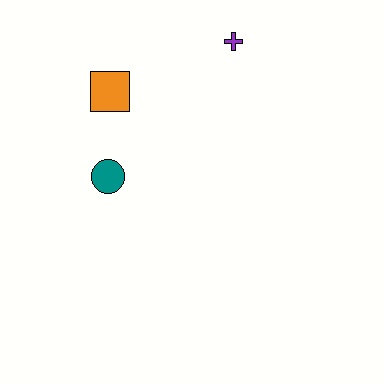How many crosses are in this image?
There is 1 cross.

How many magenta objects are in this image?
There are no magenta objects.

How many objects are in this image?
There are 3 objects.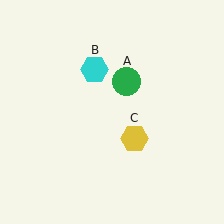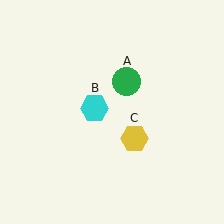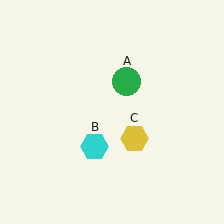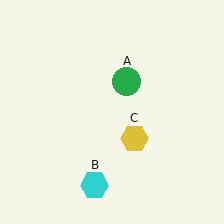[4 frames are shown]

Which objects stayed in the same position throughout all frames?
Green circle (object A) and yellow hexagon (object C) remained stationary.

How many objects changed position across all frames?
1 object changed position: cyan hexagon (object B).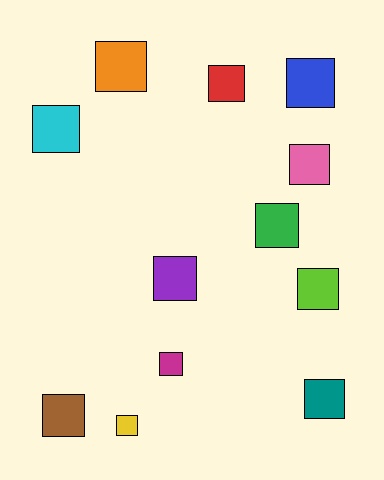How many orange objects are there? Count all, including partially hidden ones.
There is 1 orange object.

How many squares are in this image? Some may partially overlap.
There are 12 squares.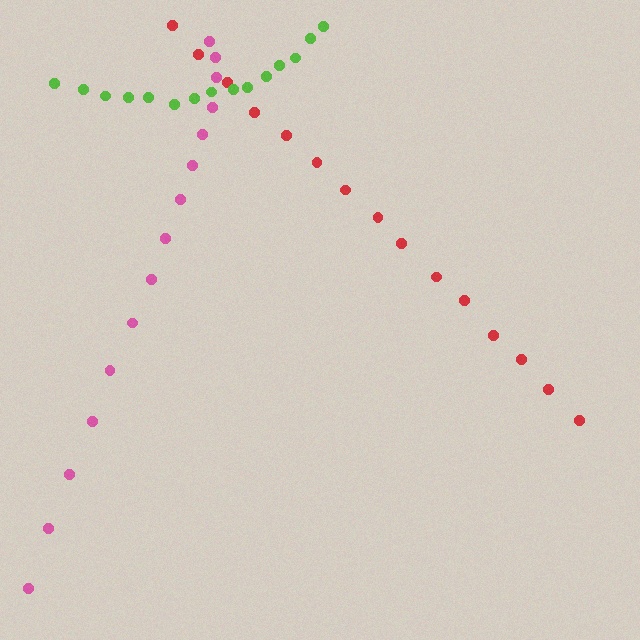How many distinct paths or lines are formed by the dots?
There are 3 distinct paths.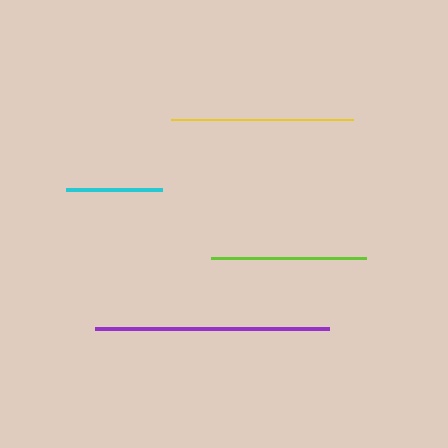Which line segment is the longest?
The purple line is the longest at approximately 234 pixels.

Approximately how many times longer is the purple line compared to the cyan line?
The purple line is approximately 2.4 times the length of the cyan line.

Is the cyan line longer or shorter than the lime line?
The lime line is longer than the cyan line.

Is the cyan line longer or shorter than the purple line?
The purple line is longer than the cyan line.